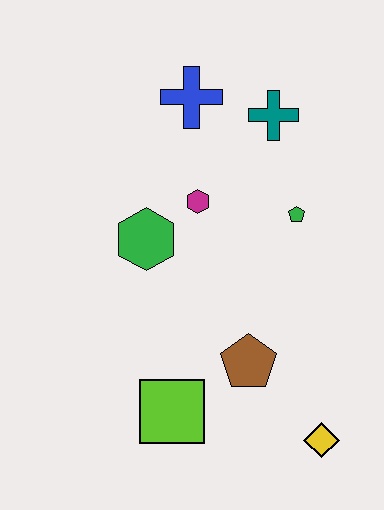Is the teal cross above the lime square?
Yes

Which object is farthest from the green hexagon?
The yellow diamond is farthest from the green hexagon.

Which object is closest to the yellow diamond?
The brown pentagon is closest to the yellow diamond.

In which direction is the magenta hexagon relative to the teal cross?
The magenta hexagon is below the teal cross.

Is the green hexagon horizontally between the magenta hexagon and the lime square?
No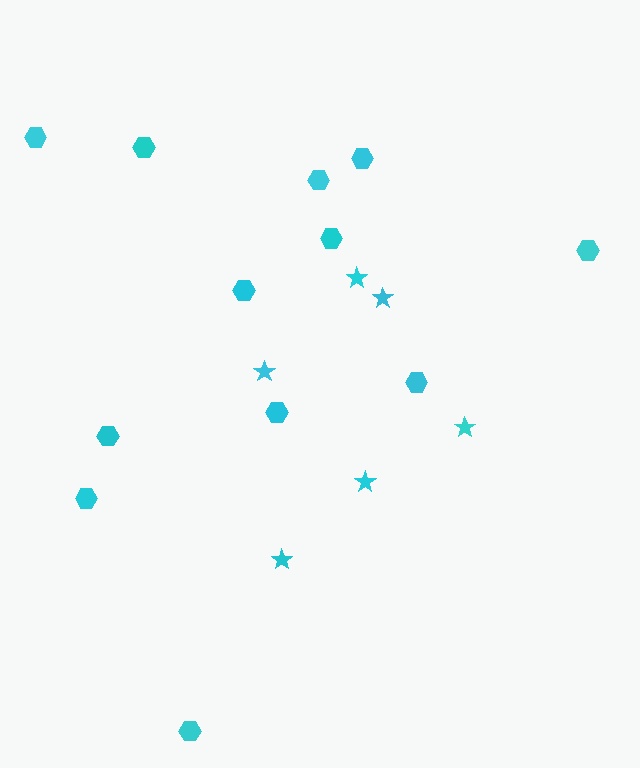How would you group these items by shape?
There are 2 groups: one group of stars (6) and one group of hexagons (12).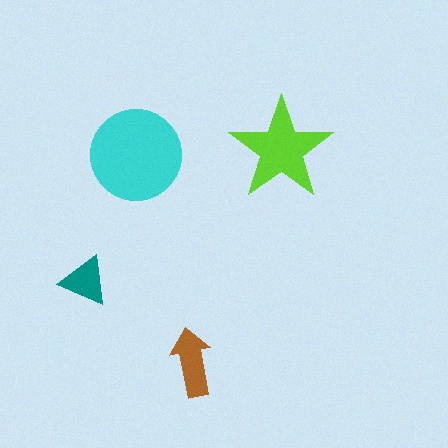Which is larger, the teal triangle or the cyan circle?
The cyan circle.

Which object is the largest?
The cyan circle.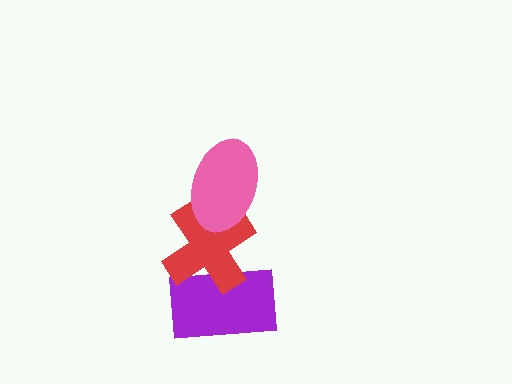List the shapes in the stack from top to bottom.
From top to bottom: the pink ellipse, the red cross, the purple rectangle.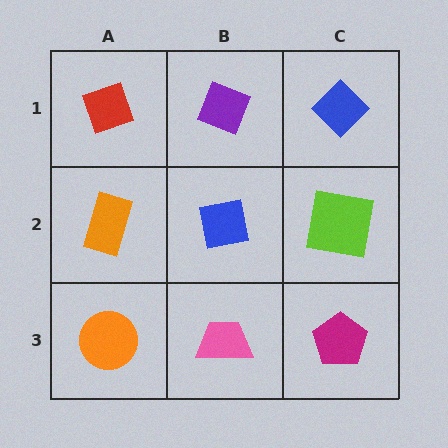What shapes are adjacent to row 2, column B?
A purple diamond (row 1, column B), a pink trapezoid (row 3, column B), an orange rectangle (row 2, column A), a lime square (row 2, column C).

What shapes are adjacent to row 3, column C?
A lime square (row 2, column C), a pink trapezoid (row 3, column B).